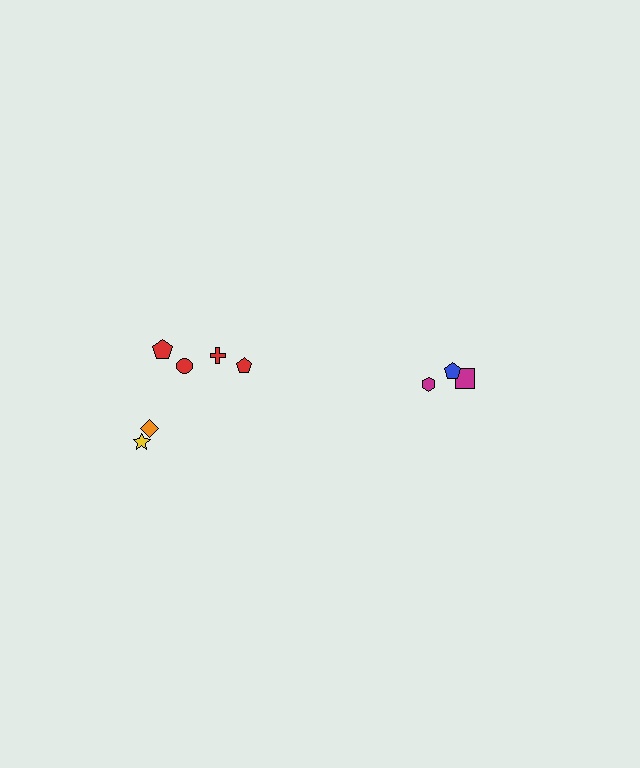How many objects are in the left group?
There are 6 objects.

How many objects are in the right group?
There are 3 objects.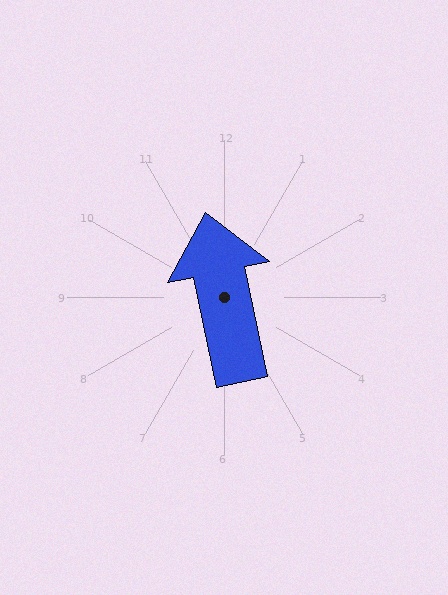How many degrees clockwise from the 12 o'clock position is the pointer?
Approximately 348 degrees.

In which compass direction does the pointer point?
North.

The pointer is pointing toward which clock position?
Roughly 12 o'clock.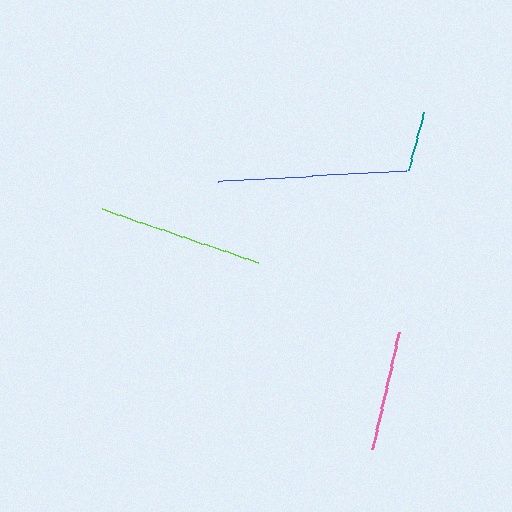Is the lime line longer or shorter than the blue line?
The blue line is longer than the lime line.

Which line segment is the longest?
The blue line is the longest at approximately 188 pixels.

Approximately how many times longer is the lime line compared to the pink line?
The lime line is approximately 1.4 times the length of the pink line.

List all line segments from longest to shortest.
From longest to shortest: blue, lime, pink, teal.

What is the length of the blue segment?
The blue segment is approximately 188 pixels long.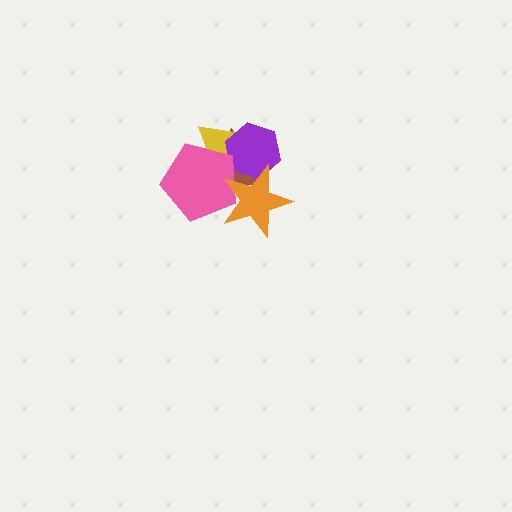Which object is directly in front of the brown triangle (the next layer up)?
The yellow triangle is directly in front of the brown triangle.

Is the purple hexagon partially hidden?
Yes, it is partially covered by another shape.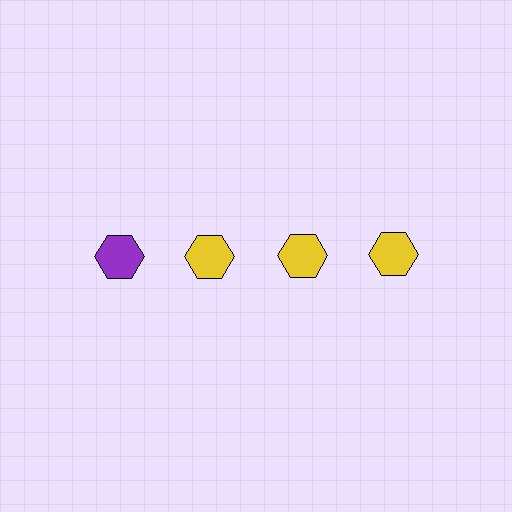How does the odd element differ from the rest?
It has a different color: purple instead of yellow.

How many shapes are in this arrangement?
There are 4 shapes arranged in a grid pattern.